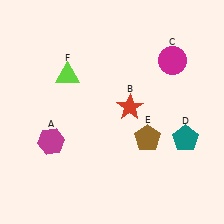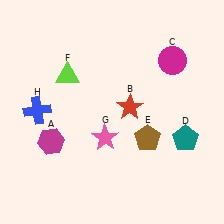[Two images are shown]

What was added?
A pink star (G), a blue cross (H) were added in Image 2.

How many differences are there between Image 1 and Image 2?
There are 2 differences between the two images.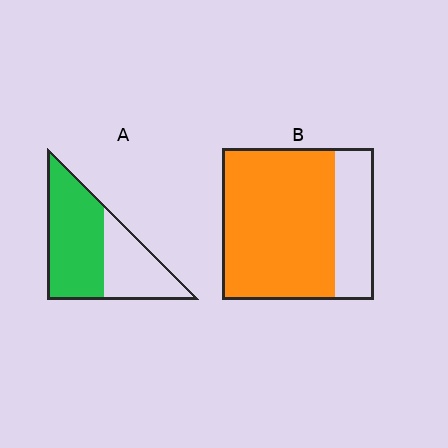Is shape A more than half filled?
Yes.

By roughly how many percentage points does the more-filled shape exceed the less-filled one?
By roughly 15 percentage points (B over A).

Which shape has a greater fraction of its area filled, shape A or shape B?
Shape B.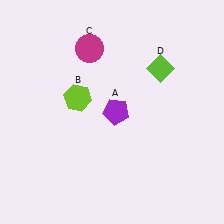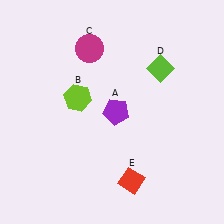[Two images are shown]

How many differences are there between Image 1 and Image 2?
There is 1 difference between the two images.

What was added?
A red diamond (E) was added in Image 2.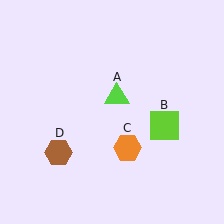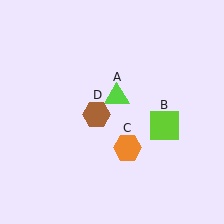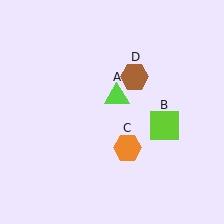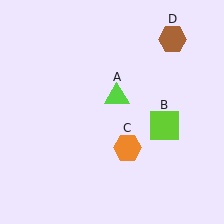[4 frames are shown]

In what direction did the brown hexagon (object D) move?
The brown hexagon (object D) moved up and to the right.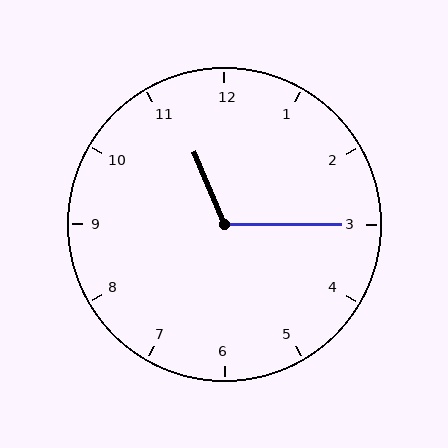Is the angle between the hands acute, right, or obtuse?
It is obtuse.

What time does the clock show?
11:15.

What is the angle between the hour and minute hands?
Approximately 112 degrees.